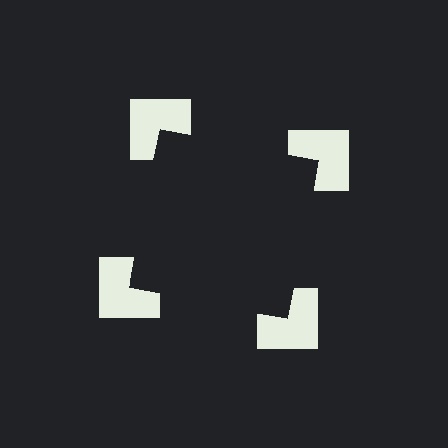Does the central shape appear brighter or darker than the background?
It typically appears slightly darker than the background, even though no actual brightness change is drawn.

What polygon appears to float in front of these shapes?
An illusory square — its edges are inferred from the aligned wedge cuts in the notched squares, not physically drawn.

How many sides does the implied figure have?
4 sides.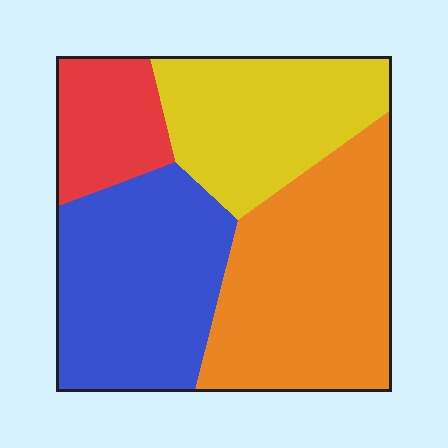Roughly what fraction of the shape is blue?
Blue covers about 30% of the shape.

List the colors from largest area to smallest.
From largest to smallest: orange, blue, yellow, red.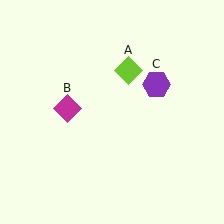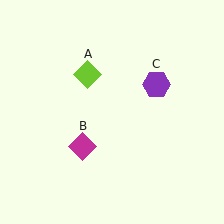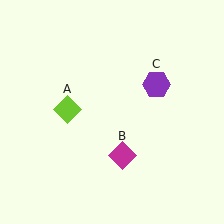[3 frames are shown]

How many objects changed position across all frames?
2 objects changed position: lime diamond (object A), magenta diamond (object B).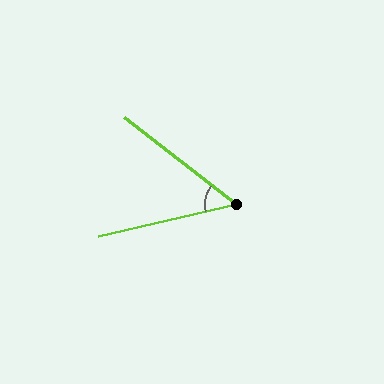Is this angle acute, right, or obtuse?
It is acute.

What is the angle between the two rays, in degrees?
Approximately 51 degrees.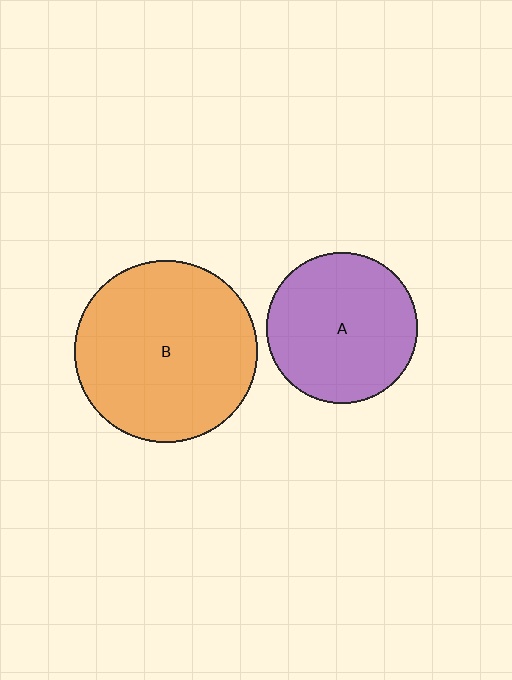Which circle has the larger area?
Circle B (orange).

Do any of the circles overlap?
No, none of the circles overlap.